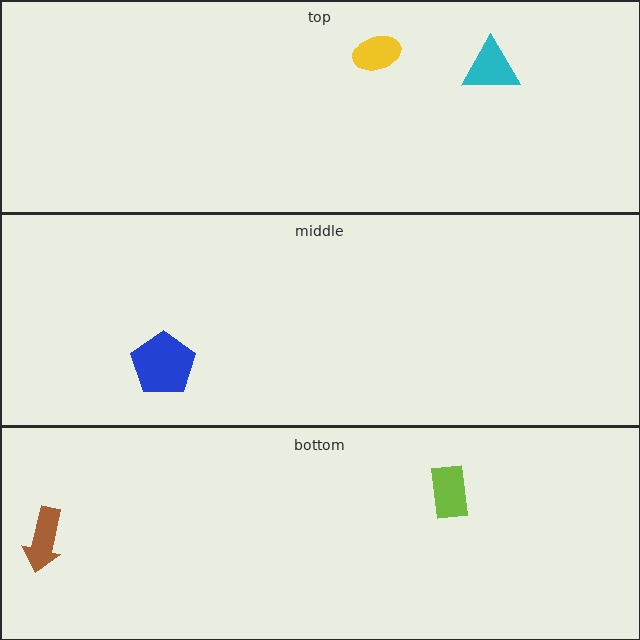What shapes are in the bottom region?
The brown arrow, the lime rectangle.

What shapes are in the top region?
The cyan triangle, the yellow ellipse.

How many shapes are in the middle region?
1.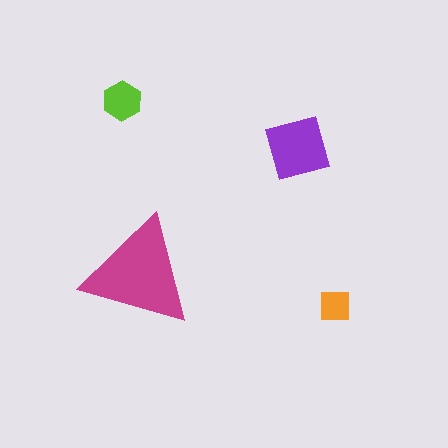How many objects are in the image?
There are 4 objects in the image.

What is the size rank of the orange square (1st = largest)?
4th.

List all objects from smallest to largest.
The orange square, the lime hexagon, the purple square, the magenta triangle.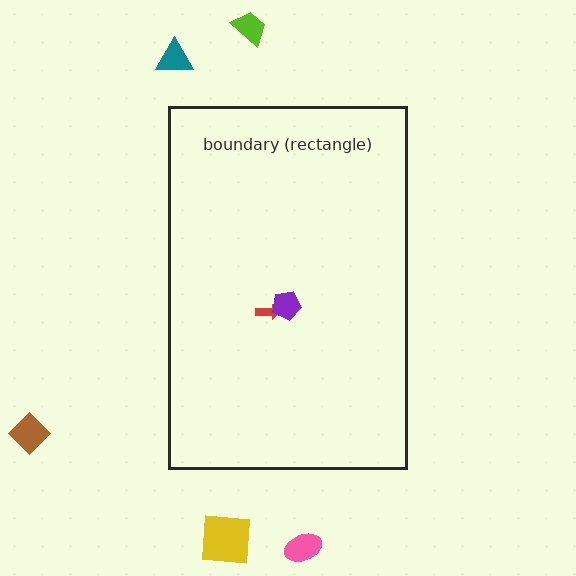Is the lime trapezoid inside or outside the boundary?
Outside.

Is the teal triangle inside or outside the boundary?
Outside.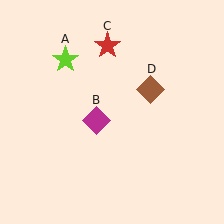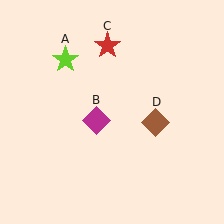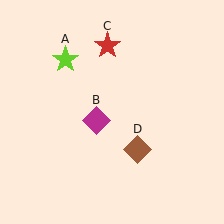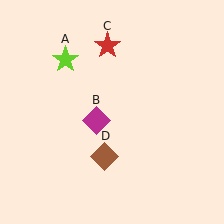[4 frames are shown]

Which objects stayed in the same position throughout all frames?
Lime star (object A) and magenta diamond (object B) and red star (object C) remained stationary.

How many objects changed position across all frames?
1 object changed position: brown diamond (object D).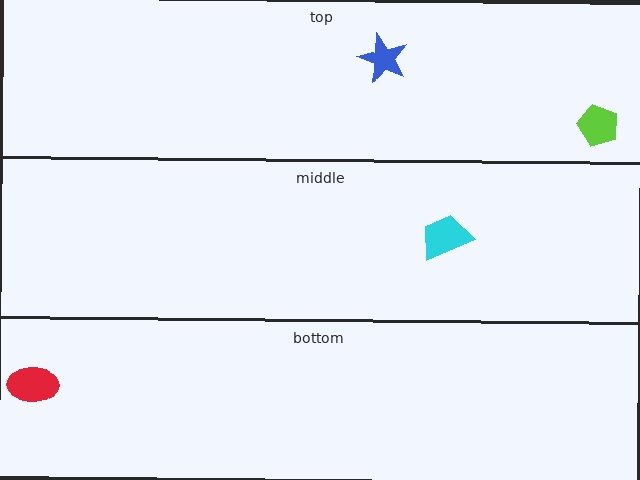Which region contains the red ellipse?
The bottom region.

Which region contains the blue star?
The top region.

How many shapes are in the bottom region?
1.